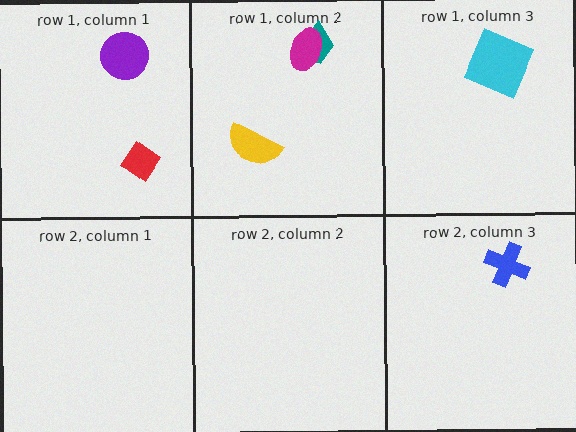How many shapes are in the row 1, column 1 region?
2.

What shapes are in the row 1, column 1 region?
The red diamond, the purple circle.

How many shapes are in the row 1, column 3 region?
1.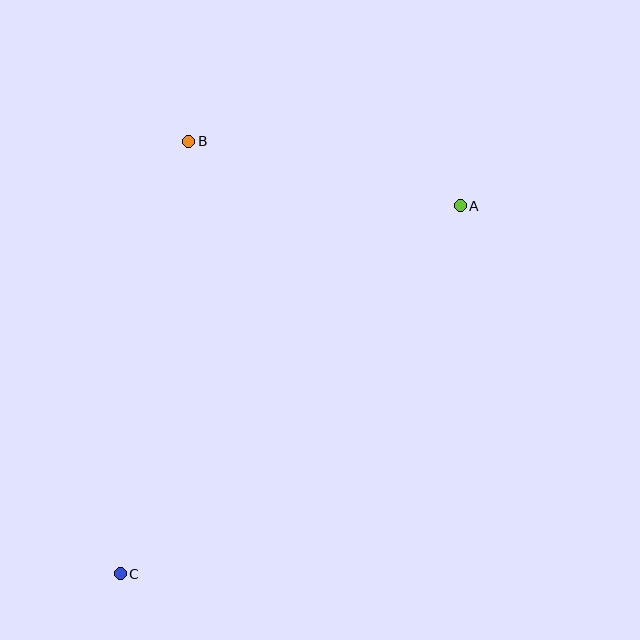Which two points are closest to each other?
Points A and B are closest to each other.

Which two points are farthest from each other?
Points A and C are farthest from each other.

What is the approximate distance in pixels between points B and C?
The distance between B and C is approximately 438 pixels.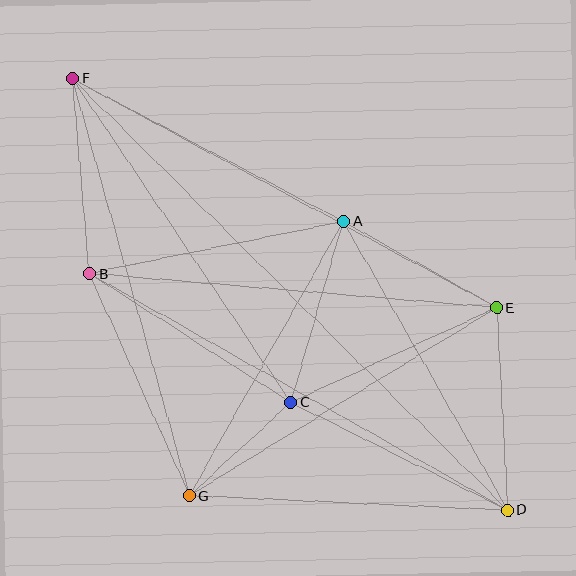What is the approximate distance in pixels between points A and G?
The distance between A and G is approximately 315 pixels.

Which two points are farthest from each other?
Points D and F are farthest from each other.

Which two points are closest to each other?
Points C and G are closest to each other.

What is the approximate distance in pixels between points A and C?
The distance between A and C is approximately 189 pixels.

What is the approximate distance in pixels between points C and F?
The distance between C and F is approximately 391 pixels.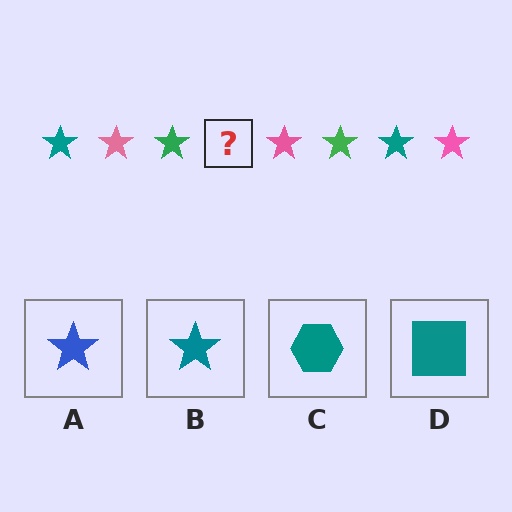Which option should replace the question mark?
Option B.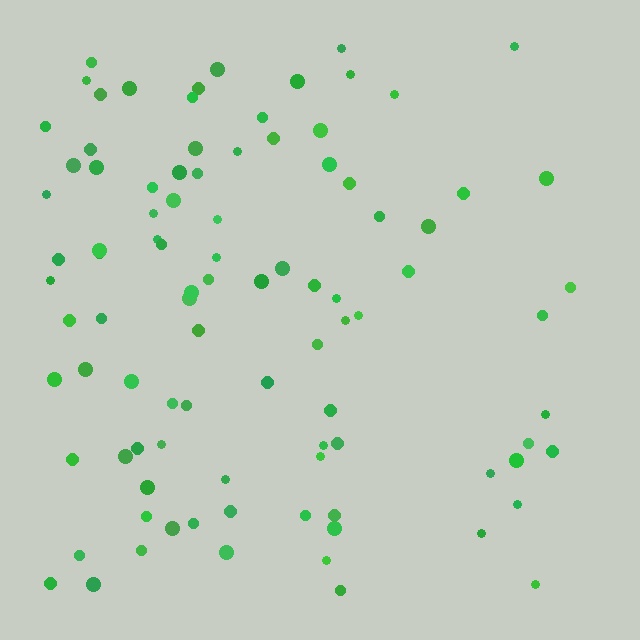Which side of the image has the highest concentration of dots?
The left.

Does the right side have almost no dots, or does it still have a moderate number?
Still a moderate number, just noticeably fewer than the left.